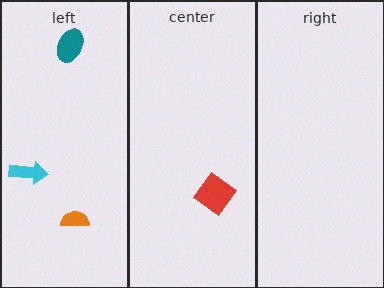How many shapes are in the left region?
3.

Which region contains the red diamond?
The center region.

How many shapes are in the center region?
1.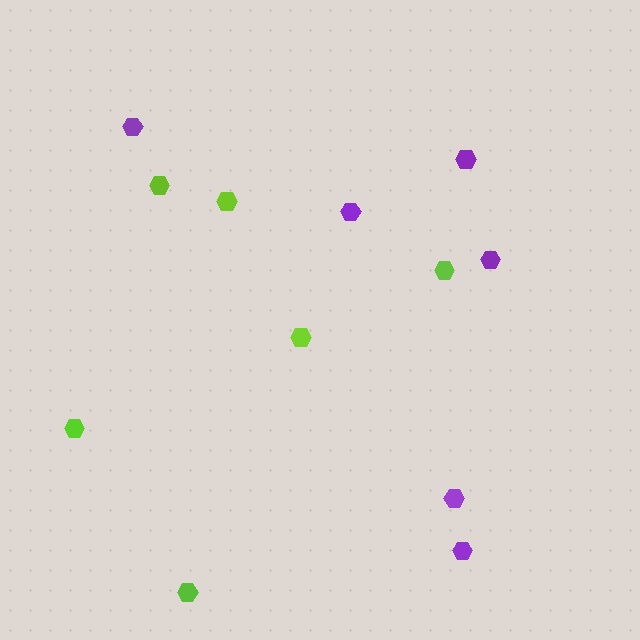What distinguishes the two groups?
There are 2 groups: one group of purple hexagons (6) and one group of lime hexagons (6).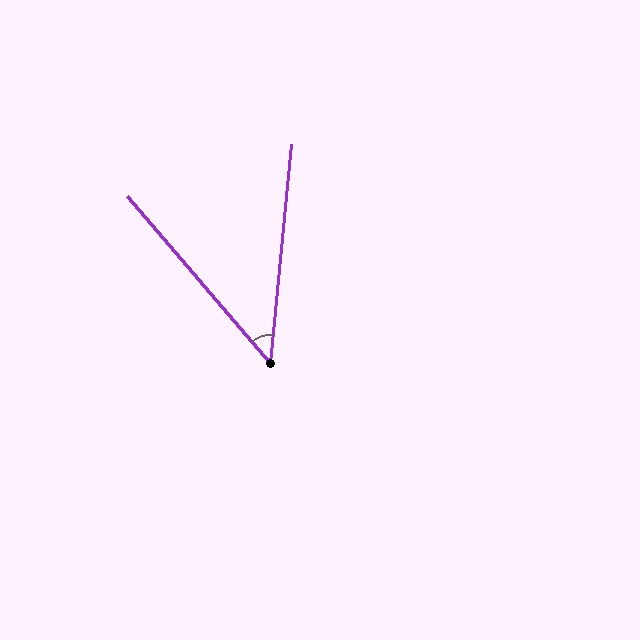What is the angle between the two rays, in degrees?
Approximately 46 degrees.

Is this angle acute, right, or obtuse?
It is acute.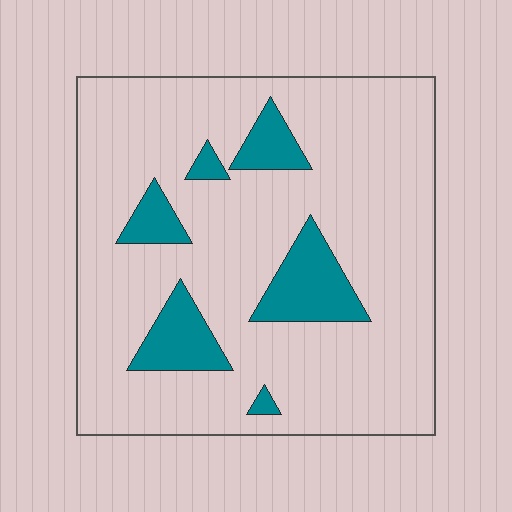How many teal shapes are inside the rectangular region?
6.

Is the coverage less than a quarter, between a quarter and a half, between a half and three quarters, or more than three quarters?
Less than a quarter.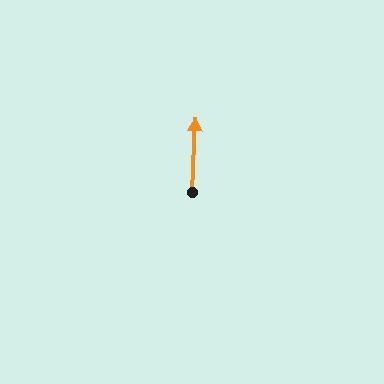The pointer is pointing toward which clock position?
Roughly 12 o'clock.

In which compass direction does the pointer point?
North.